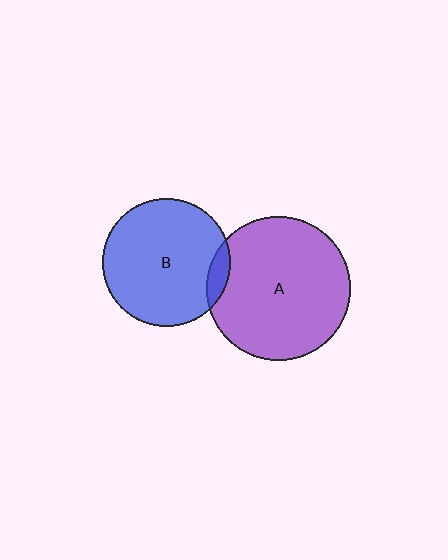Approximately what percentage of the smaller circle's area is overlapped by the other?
Approximately 10%.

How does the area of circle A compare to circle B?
Approximately 1.3 times.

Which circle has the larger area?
Circle A (purple).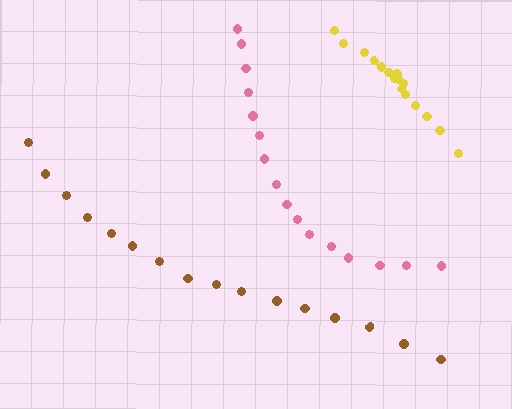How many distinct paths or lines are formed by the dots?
There are 3 distinct paths.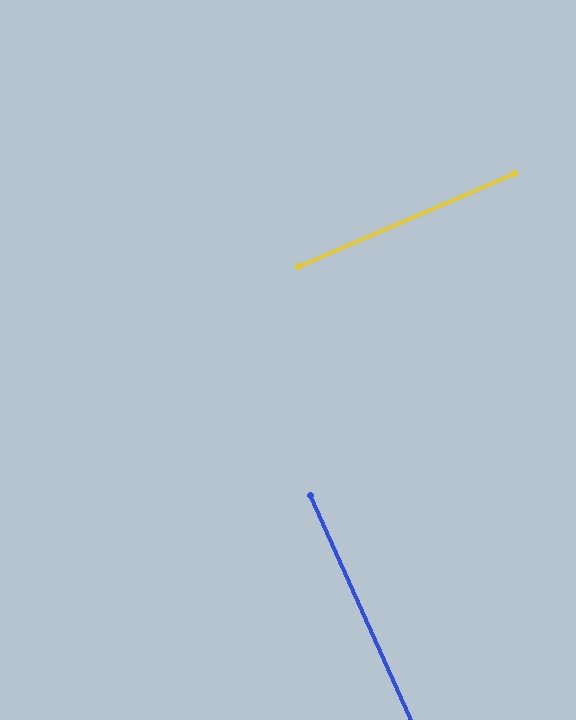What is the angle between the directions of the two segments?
Approximately 89 degrees.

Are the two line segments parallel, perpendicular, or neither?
Perpendicular — they meet at approximately 89°.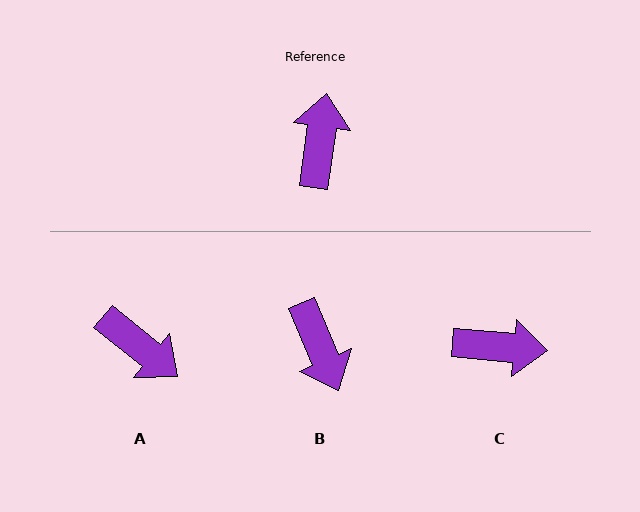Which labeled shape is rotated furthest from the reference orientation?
B, about 149 degrees away.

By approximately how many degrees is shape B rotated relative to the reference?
Approximately 149 degrees clockwise.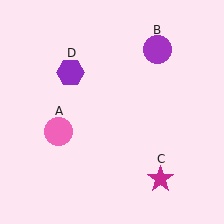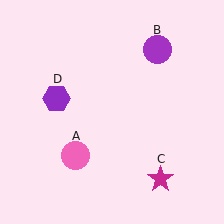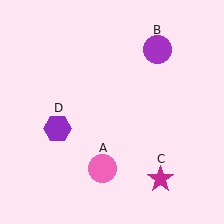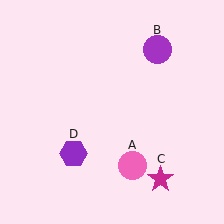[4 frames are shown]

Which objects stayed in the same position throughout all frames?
Purple circle (object B) and magenta star (object C) remained stationary.